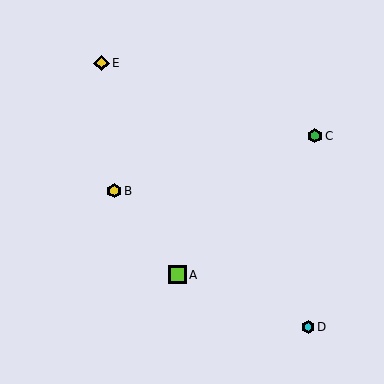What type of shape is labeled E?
Shape E is a yellow diamond.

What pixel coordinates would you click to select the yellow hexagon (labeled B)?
Click at (114, 191) to select the yellow hexagon B.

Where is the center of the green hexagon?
The center of the green hexagon is at (315, 136).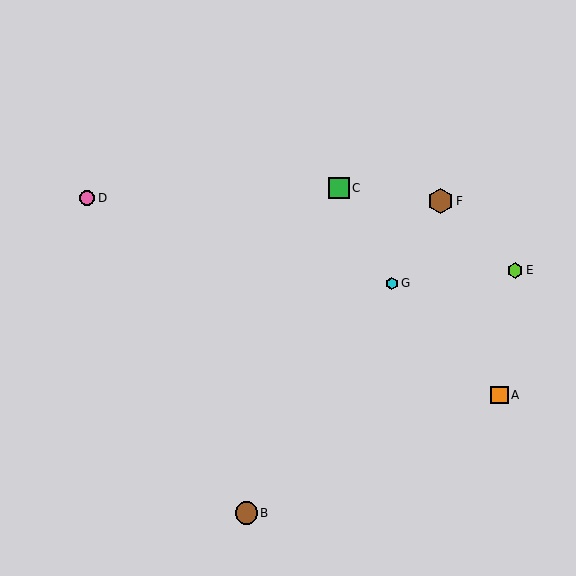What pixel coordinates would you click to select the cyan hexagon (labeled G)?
Click at (392, 283) to select the cyan hexagon G.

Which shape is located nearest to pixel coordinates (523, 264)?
The lime hexagon (labeled E) at (515, 270) is nearest to that location.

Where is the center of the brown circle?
The center of the brown circle is at (246, 513).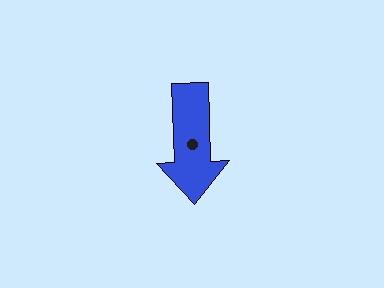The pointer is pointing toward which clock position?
Roughly 6 o'clock.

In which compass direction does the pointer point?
South.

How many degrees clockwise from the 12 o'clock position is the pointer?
Approximately 178 degrees.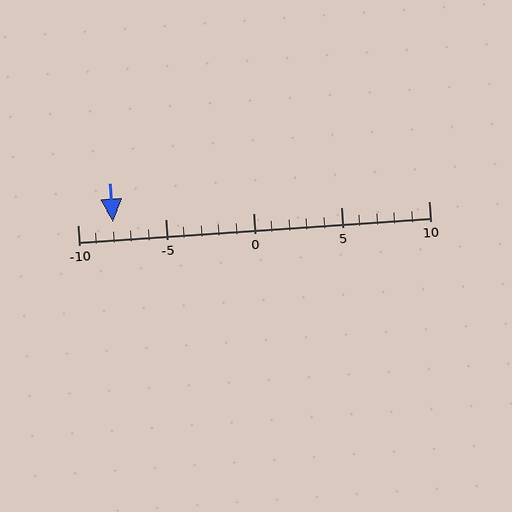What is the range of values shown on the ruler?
The ruler shows values from -10 to 10.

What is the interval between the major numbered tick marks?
The major tick marks are spaced 5 units apart.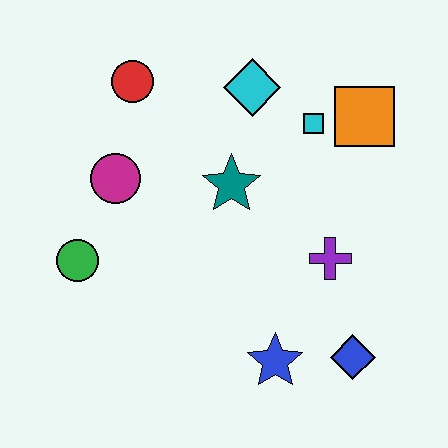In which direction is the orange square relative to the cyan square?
The orange square is to the right of the cyan square.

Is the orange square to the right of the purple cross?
Yes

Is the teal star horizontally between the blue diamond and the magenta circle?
Yes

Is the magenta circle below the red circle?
Yes